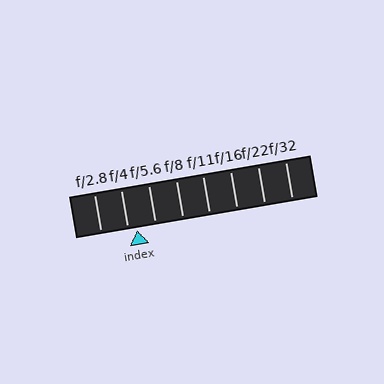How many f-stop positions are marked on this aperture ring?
There are 8 f-stop positions marked.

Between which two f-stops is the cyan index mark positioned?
The index mark is between f/4 and f/5.6.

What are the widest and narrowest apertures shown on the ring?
The widest aperture shown is f/2.8 and the narrowest is f/32.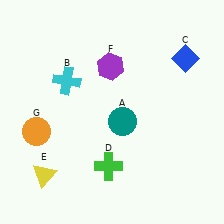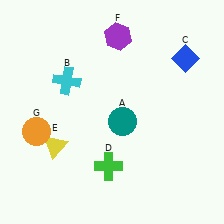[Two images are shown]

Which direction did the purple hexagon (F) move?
The purple hexagon (F) moved up.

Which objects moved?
The objects that moved are: the yellow triangle (E), the purple hexagon (F).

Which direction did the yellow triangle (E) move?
The yellow triangle (E) moved up.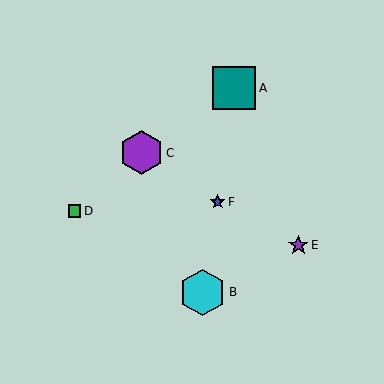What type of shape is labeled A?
Shape A is a teal square.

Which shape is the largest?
The cyan hexagon (labeled B) is the largest.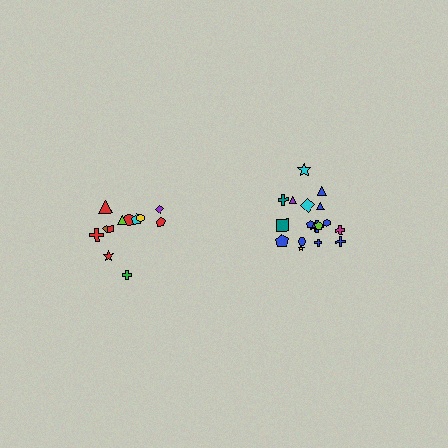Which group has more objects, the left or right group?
The right group.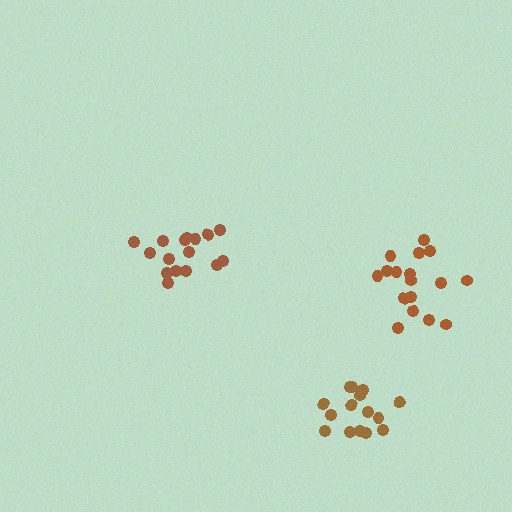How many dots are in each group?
Group 1: 17 dots, Group 2: 16 dots, Group 3: 15 dots (48 total).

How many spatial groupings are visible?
There are 3 spatial groupings.